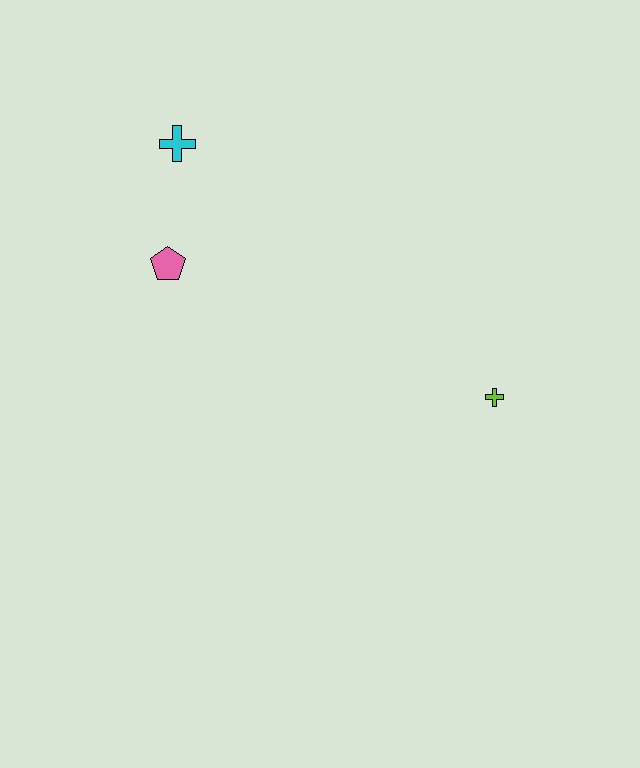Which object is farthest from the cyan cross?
The lime cross is farthest from the cyan cross.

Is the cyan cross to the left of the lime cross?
Yes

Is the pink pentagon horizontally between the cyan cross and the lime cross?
No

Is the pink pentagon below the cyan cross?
Yes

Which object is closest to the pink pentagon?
The cyan cross is closest to the pink pentagon.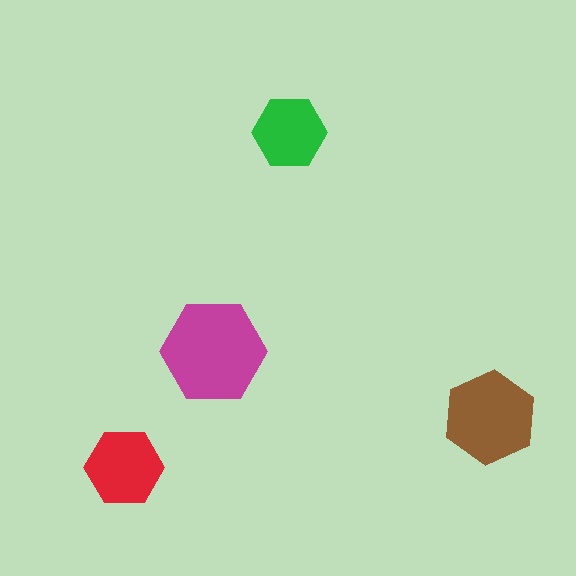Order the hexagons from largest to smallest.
the magenta one, the brown one, the red one, the green one.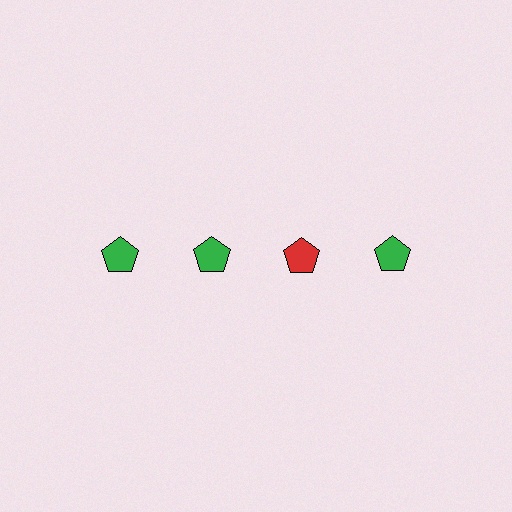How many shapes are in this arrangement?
There are 4 shapes arranged in a grid pattern.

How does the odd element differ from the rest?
It has a different color: red instead of green.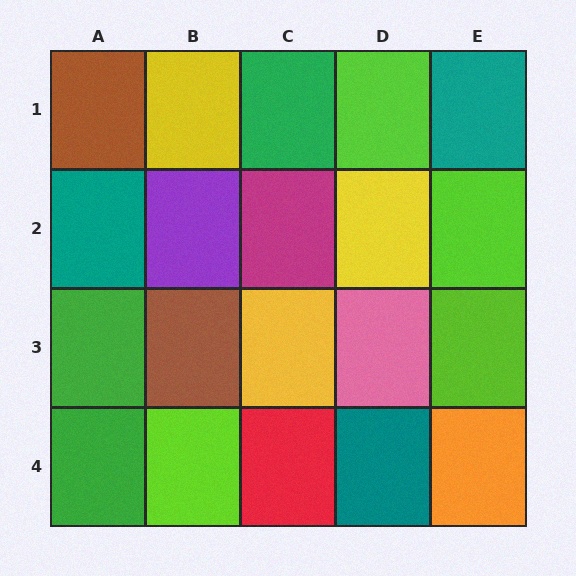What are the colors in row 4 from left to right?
Green, lime, red, teal, orange.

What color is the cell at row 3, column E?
Lime.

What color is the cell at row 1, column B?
Yellow.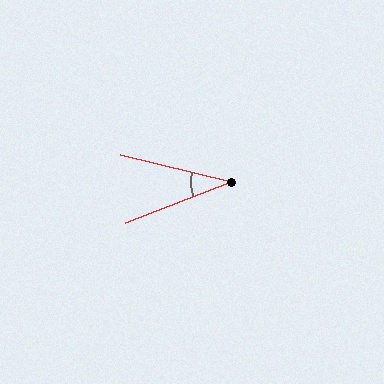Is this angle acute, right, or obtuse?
It is acute.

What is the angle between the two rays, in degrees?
Approximately 35 degrees.